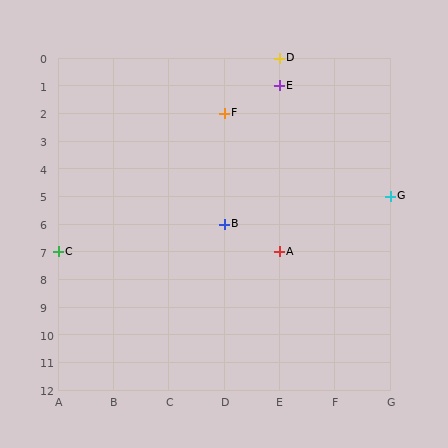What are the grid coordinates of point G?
Point G is at grid coordinates (G, 5).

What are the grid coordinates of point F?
Point F is at grid coordinates (D, 2).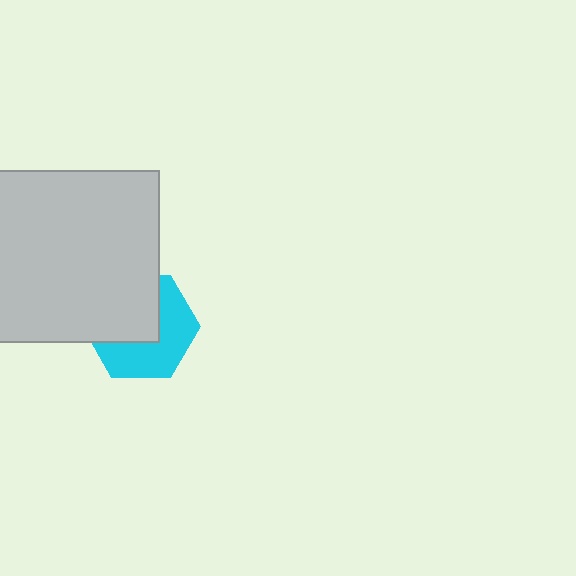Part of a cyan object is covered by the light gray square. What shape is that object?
It is a hexagon.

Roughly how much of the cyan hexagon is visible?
About half of it is visible (roughly 51%).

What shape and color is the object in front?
The object in front is a light gray square.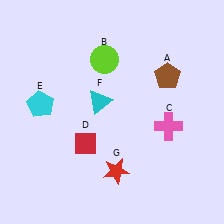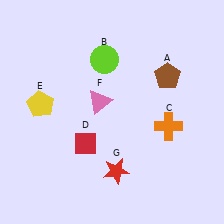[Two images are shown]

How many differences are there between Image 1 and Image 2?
There are 3 differences between the two images.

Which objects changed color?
C changed from pink to orange. E changed from cyan to yellow. F changed from cyan to pink.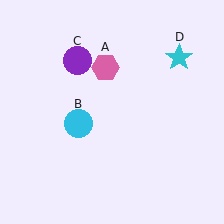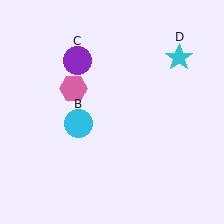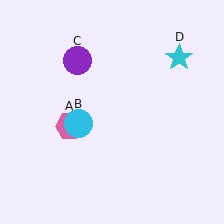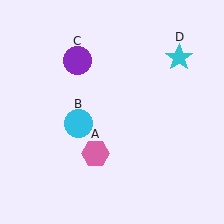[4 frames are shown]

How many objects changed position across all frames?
1 object changed position: pink hexagon (object A).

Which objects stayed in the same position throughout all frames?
Cyan circle (object B) and purple circle (object C) and cyan star (object D) remained stationary.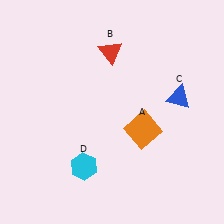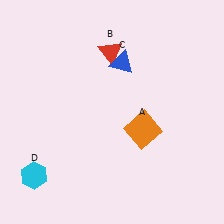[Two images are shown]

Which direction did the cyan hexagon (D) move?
The cyan hexagon (D) moved left.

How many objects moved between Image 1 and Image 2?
2 objects moved between the two images.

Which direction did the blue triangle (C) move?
The blue triangle (C) moved left.